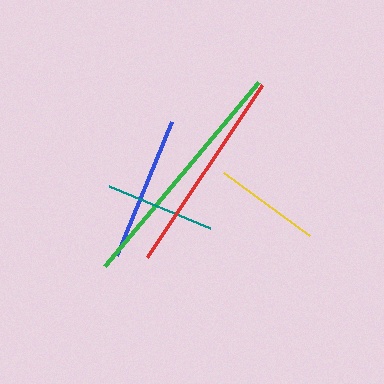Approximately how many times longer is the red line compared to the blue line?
The red line is approximately 1.4 times the length of the blue line.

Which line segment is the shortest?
The yellow line is the shortest at approximately 106 pixels.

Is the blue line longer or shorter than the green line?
The green line is longer than the blue line.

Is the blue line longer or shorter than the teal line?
The blue line is longer than the teal line.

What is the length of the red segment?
The red segment is approximately 208 pixels long.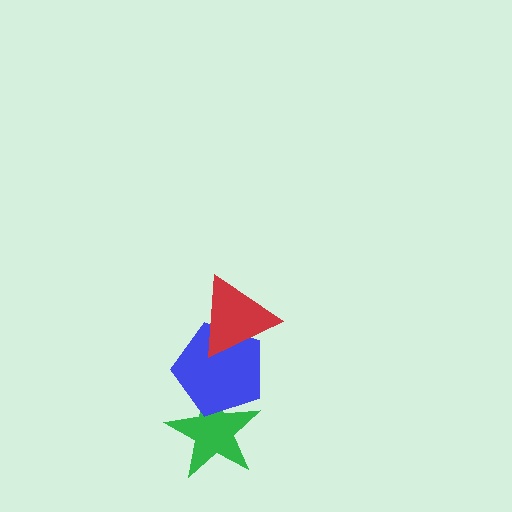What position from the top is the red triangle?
The red triangle is 1st from the top.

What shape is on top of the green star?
The blue pentagon is on top of the green star.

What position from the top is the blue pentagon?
The blue pentagon is 2nd from the top.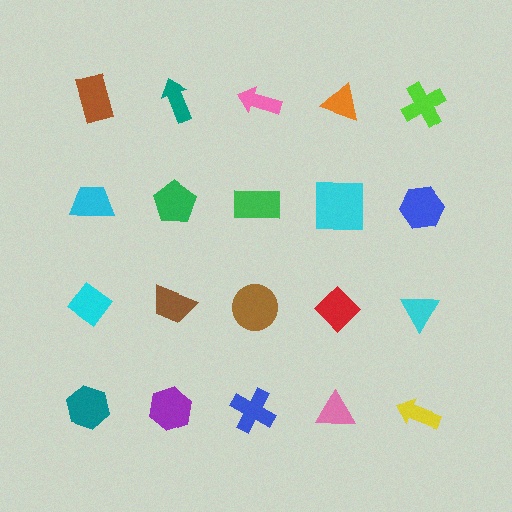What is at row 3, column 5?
A cyan triangle.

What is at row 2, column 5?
A blue hexagon.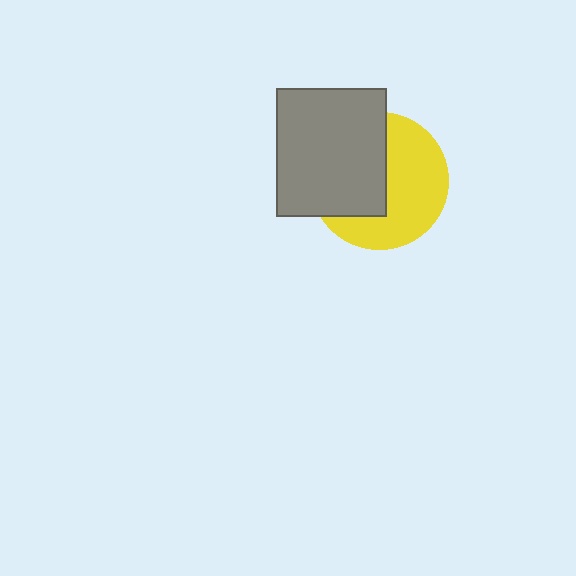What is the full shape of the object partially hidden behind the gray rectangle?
The partially hidden object is a yellow circle.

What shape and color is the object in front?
The object in front is a gray rectangle.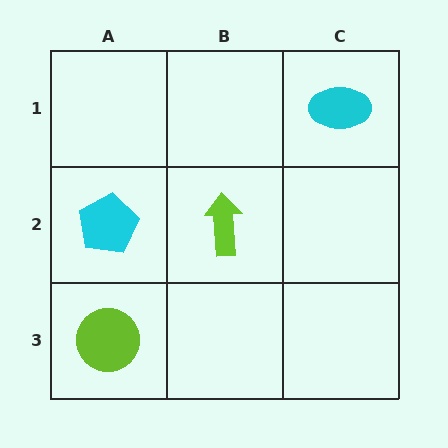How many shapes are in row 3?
1 shape.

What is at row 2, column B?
A lime arrow.